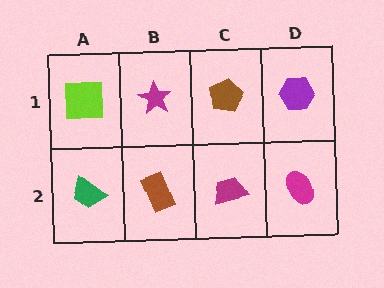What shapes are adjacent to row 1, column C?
A magenta trapezoid (row 2, column C), a magenta star (row 1, column B), a purple hexagon (row 1, column D).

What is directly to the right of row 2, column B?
A magenta trapezoid.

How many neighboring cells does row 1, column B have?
3.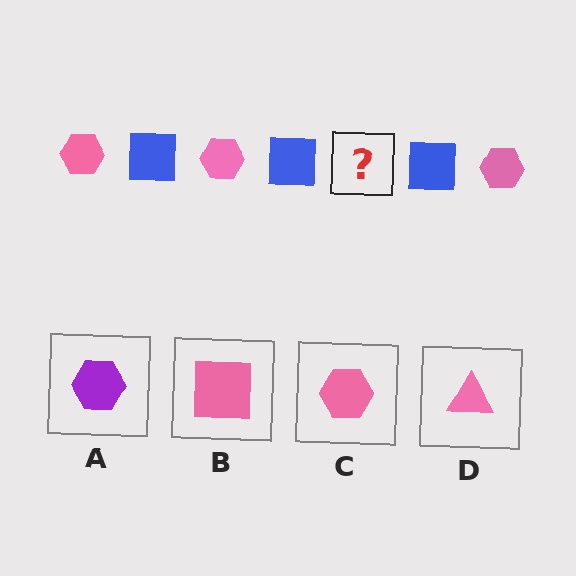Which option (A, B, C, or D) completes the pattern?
C.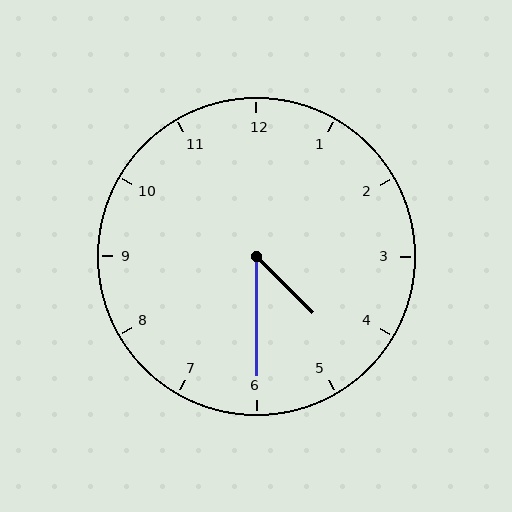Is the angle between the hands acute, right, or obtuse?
It is acute.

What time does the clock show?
4:30.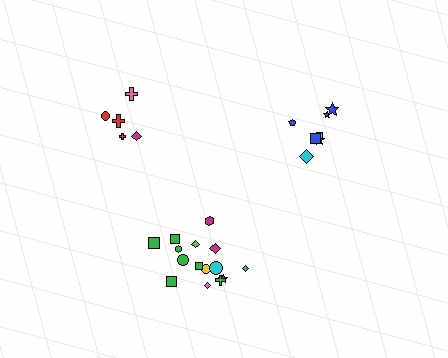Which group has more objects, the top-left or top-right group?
The top-right group.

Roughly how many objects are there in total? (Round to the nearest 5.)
Roughly 30 objects in total.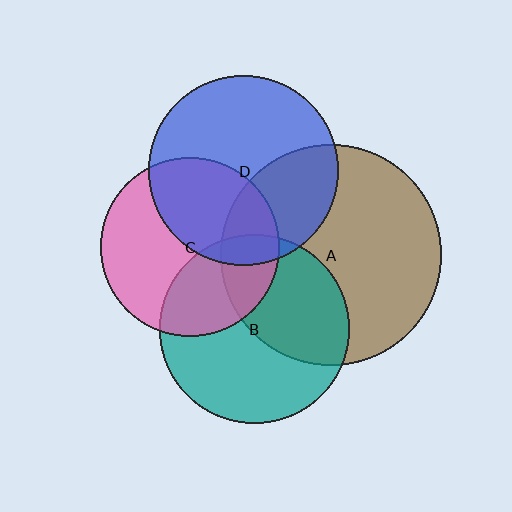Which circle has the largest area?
Circle A (brown).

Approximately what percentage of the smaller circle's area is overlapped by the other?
Approximately 35%.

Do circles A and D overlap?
Yes.